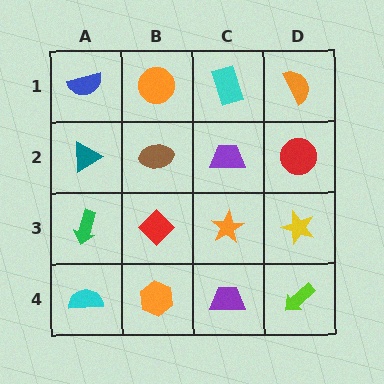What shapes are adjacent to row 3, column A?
A teal triangle (row 2, column A), a cyan semicircle (row 4, column A), a red diamond (row 3, column B).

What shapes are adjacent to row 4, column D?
A yellow star (row 3, column D), a purple trapezoid (row 4, column C).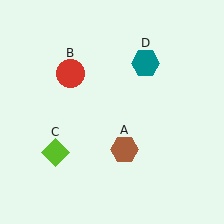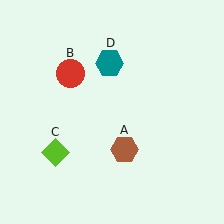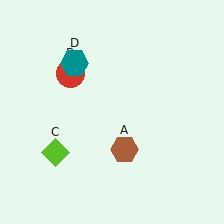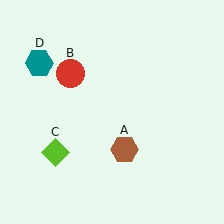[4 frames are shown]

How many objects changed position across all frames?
1 object changed position: teal hexagon (object D).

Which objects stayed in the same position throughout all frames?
Brown hexagon (object A) and red circle (object B) and lime diamond (object C) remained stationary.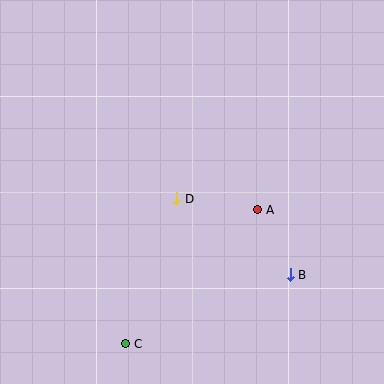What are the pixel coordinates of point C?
Point C is at (126, 344).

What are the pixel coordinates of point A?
Point A is at (258, 210).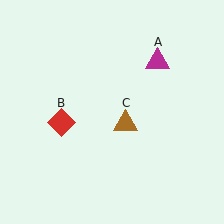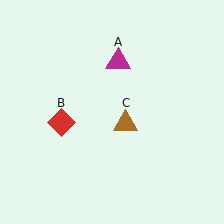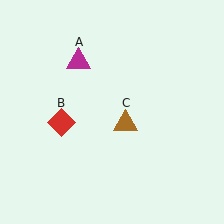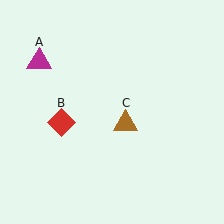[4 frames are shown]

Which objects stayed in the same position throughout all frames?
Red diamond (object B) and brown triangle (object C) remained stationary.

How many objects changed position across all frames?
1 object changed position: magenta triangle (object A).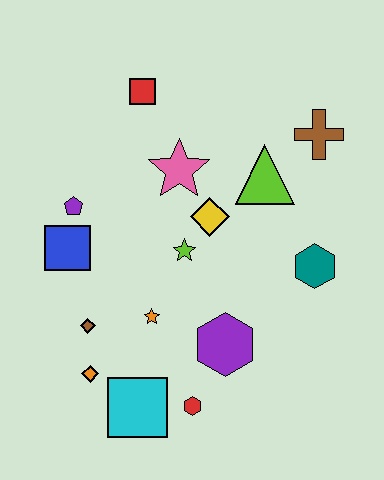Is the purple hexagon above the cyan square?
Yes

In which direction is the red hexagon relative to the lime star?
The red hexagon is below the lime star.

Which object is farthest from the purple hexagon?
The red square is farthest from the purple hexagon.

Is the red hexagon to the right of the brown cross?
No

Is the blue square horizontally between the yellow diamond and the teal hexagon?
No